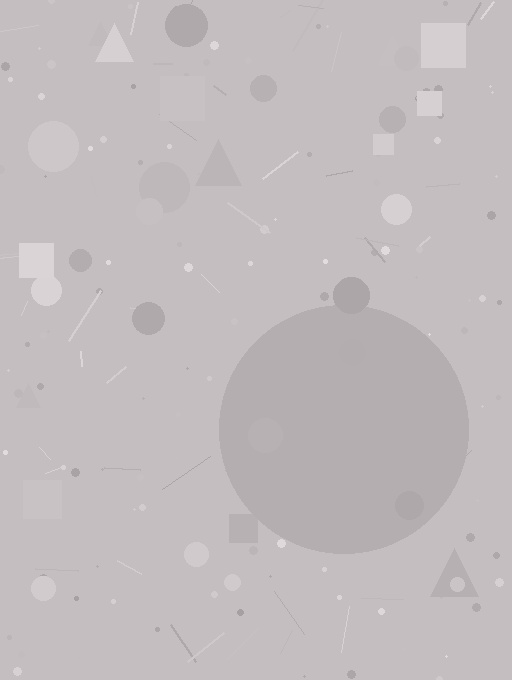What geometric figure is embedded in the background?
A circle is embedded in the background.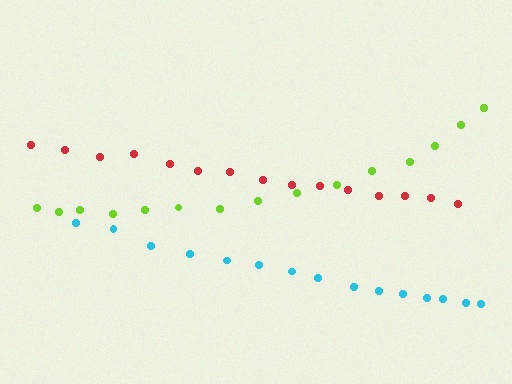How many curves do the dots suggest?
There are 3 distinct paths.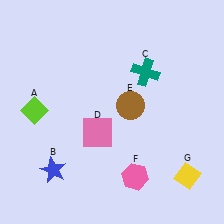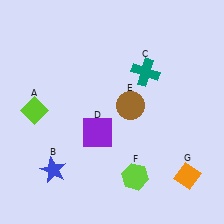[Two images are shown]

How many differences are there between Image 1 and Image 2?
There are 3 differences between the two images.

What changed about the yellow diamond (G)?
In Image 1, G is yellow. In Image 2, it changed to orange.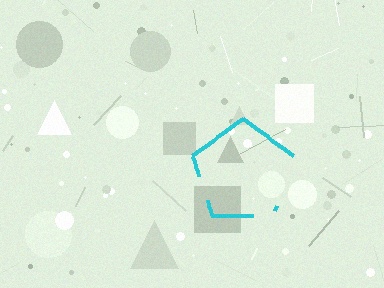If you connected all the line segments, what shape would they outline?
They would outline a pentagon.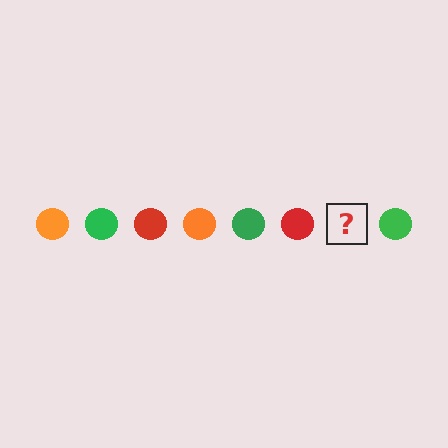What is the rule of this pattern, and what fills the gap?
The rule is that the pattern cycles through orange, green, red circles. The gap should be filled with an orange circle.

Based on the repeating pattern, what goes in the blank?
The blank should be an orange circle.